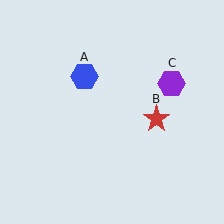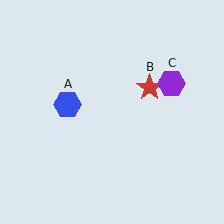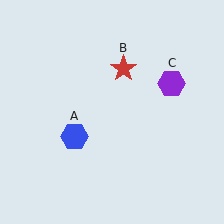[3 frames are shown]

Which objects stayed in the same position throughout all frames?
Purple hexagon (object C) remained stationary.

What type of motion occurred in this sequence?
The blue hexagon (object A), red star (object B) rotated counterclockwise around the center of the scene.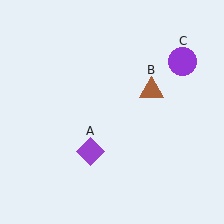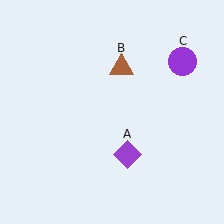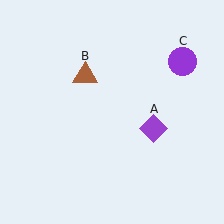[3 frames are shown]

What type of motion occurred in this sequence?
The purple diamond (object A), brown triangle (object B) rotated counterclockwise around the center of the scene.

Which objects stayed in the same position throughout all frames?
Purple circle (object C) remained stationary.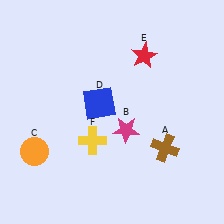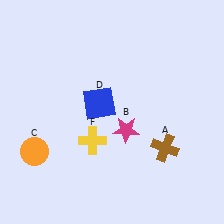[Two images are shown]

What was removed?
The red star (E) was removed in Image 2.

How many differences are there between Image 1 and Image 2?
There is 1 difference between the two images.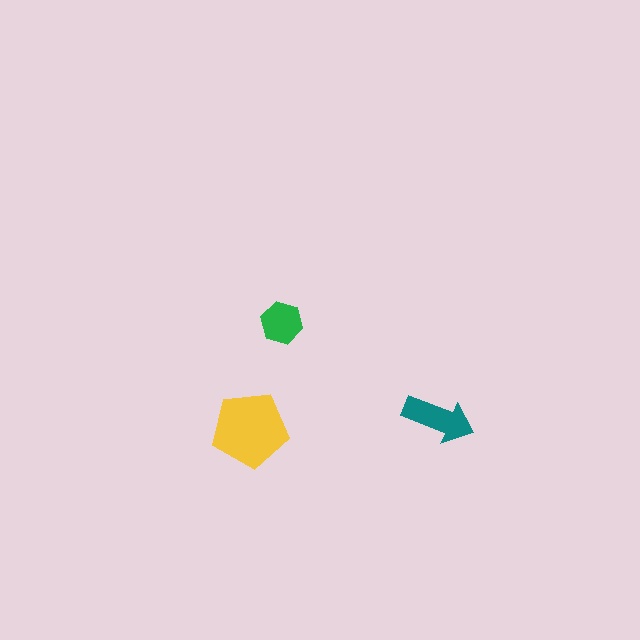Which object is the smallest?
The green hexagon.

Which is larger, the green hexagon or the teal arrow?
The teal arrow.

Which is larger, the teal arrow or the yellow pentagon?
The yellow pentagon.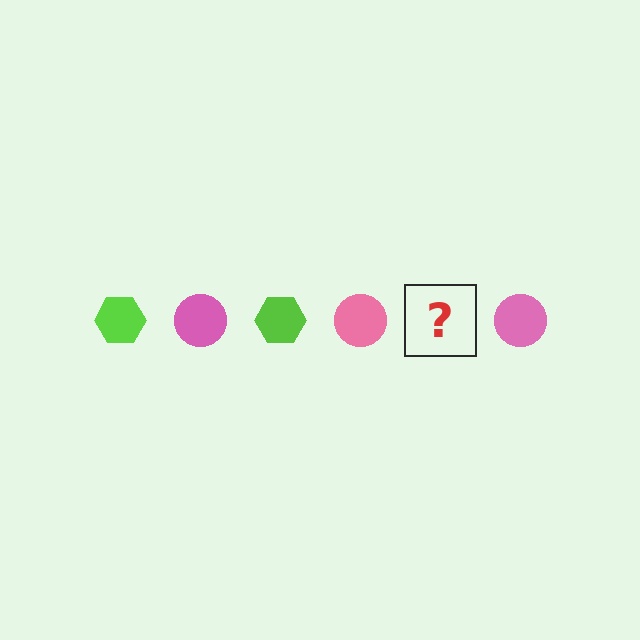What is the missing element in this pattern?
The missing element is a lime hexagon.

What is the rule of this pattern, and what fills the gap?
The rule is that the pattern alternates between lime hexagon and pink circle. The gap should be filled with a lime hexagon.